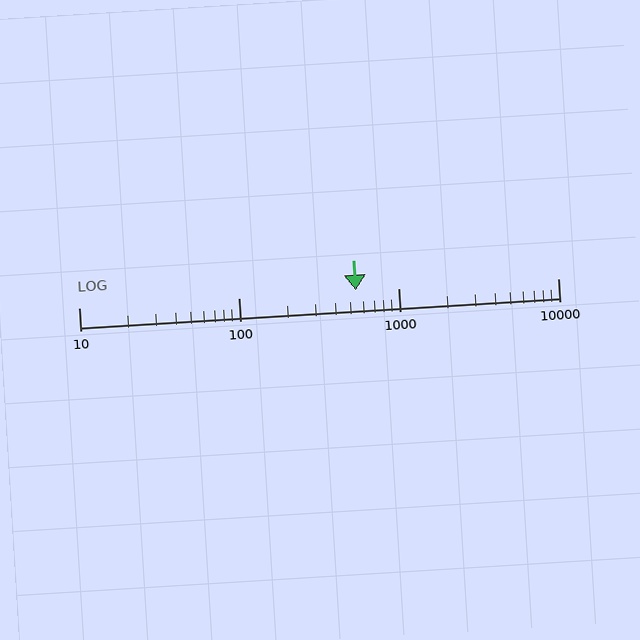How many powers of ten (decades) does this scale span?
The scale spans 3 decades, from 10 to 10000.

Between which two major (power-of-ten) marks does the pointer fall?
The pointer is between 100 and 1000.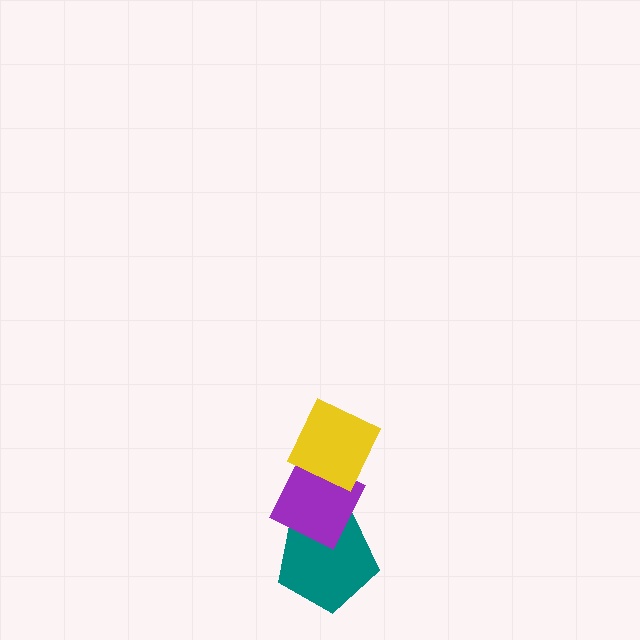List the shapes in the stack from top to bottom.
From top to bottom: the yellow diamond, the purple diamond, the teal pentagon.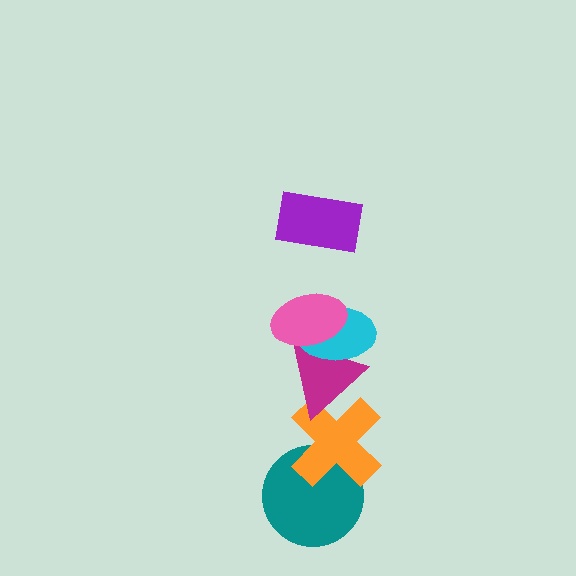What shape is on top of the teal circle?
The orange cross is on top of the teal circle.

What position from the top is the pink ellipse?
The pink ellipse is 2nd from the top.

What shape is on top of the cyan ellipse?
The pink ellipse is on top of the cyan ellipse.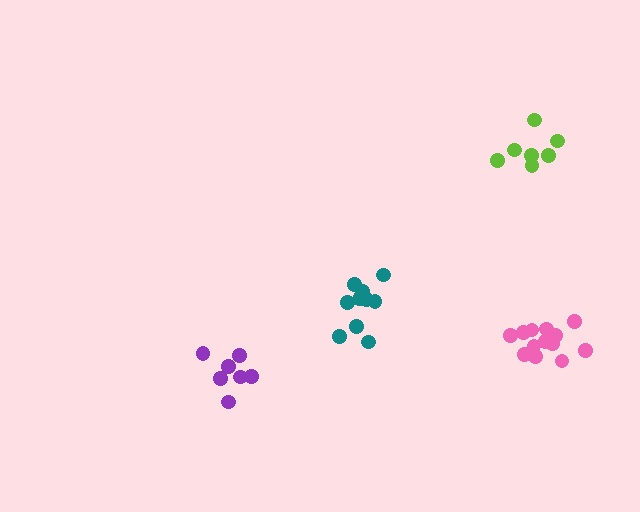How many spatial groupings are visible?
There are 4 spatial groupings.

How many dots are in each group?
Group 1: 7 dots, Group 2: 7 dots, Group 3: 13 dots, Group 4: 11 dots (38 total).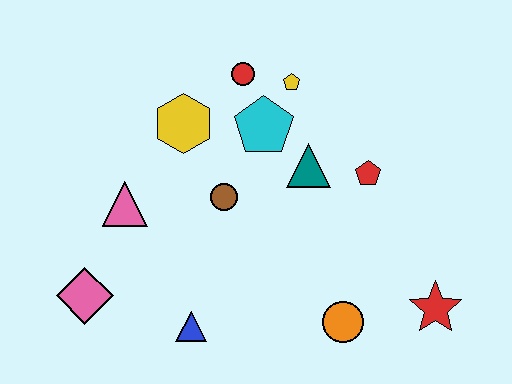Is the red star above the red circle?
No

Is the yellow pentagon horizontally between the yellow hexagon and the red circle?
No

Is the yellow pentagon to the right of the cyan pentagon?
Yes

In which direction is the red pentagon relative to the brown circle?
The red pentagon is to the right of the brown circle.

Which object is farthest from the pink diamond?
The red star is farthest from the pink diamond.